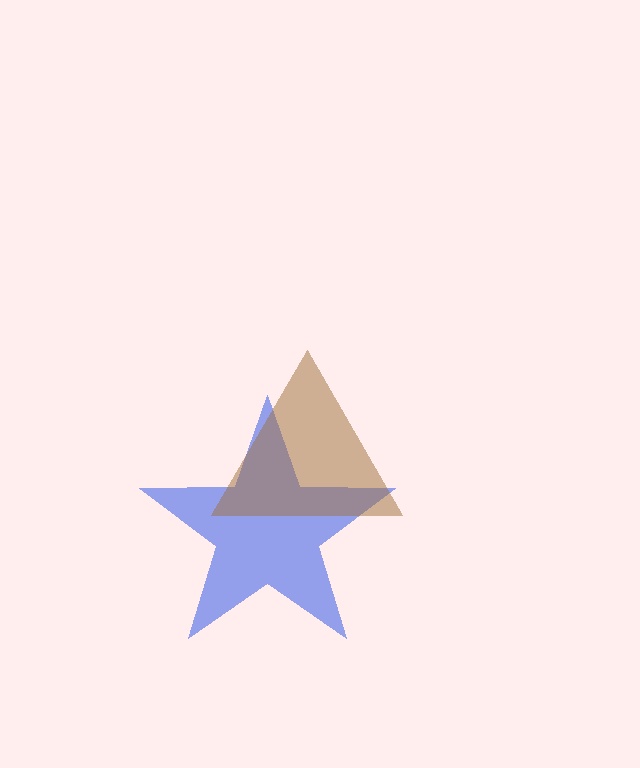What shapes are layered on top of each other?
The layered shapes are: a blue star, a brown triangle.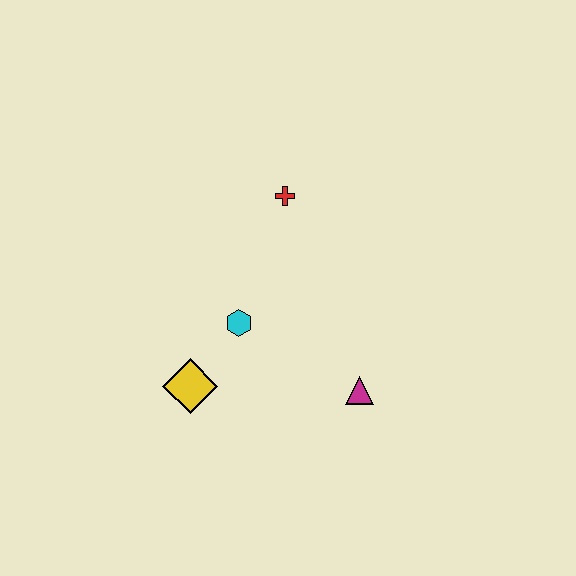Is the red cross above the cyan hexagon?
Yes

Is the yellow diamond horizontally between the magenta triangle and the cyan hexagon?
No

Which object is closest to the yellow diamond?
The cyan hexagon is closest to the yellow diamond.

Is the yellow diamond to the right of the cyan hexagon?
No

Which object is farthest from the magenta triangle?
The red cross is farthest from the magenta triangle.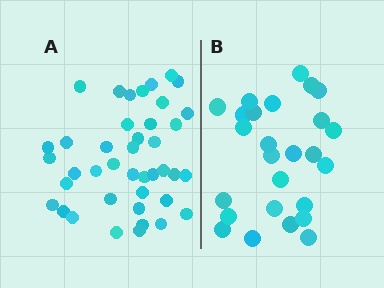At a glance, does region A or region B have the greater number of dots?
Region A (the left region) has more dots.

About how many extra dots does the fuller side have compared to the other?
Region A has approximately 15 more dots than region B.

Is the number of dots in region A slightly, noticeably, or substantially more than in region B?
Region A has substantially more. The ratio is roughly 1.6 to 1.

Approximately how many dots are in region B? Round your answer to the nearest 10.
About 30 dots. (The exact count is 26, which rounds to 30.)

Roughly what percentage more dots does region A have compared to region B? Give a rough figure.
About 60% more.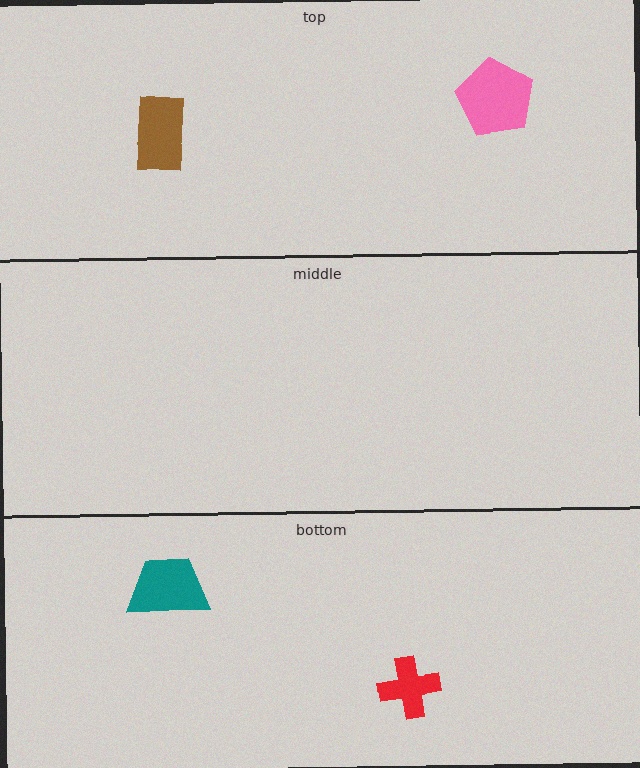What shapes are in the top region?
The brown rectangle, the pink pentagon.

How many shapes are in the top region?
2.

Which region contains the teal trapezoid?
The bottom region.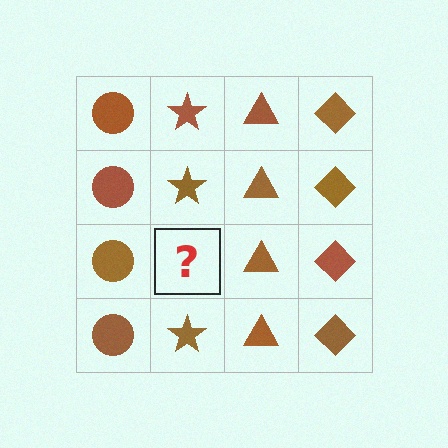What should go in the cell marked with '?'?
The missing cell should contain a brown star.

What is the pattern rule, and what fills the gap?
The rule is that each column has a consistent shape. The gap should be filled with a brown star.